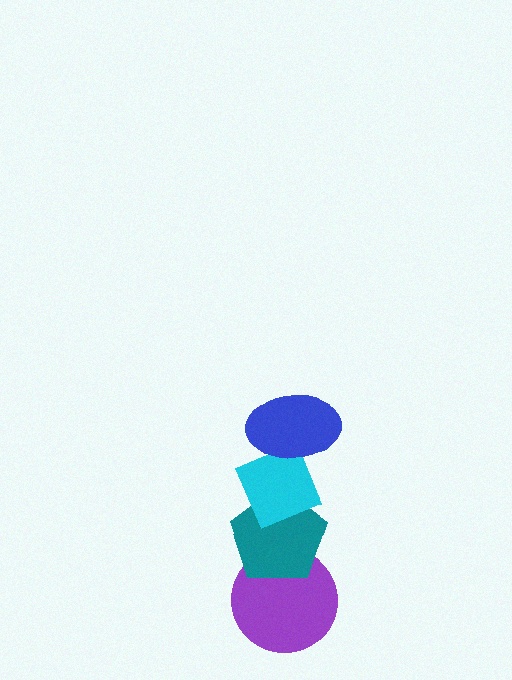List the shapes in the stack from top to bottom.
From top to bottom: the blue ellipse, the cyan diamond, the teal pentagon, the purple circle.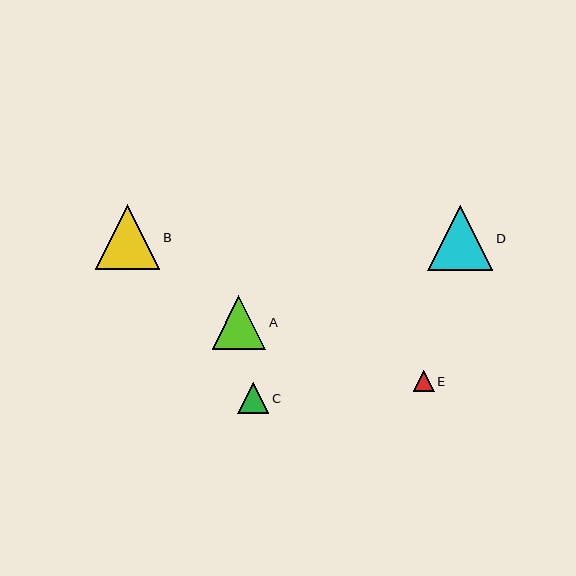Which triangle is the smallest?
Triangle E is the smallest with a size of approximately 21 pixels.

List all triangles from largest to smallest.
From largest to smallest: D, B, A, C, E.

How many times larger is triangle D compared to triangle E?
Triangle D is approximately 3.1 times the size of triangle E.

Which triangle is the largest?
Triangle D is the largest with a size of approximately 65 pixels.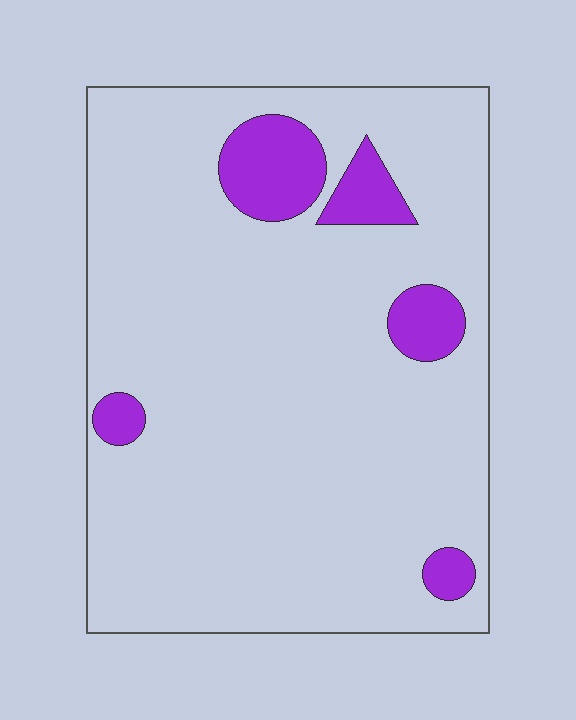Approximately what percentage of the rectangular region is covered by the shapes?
Approximately 10%.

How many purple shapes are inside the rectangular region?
5.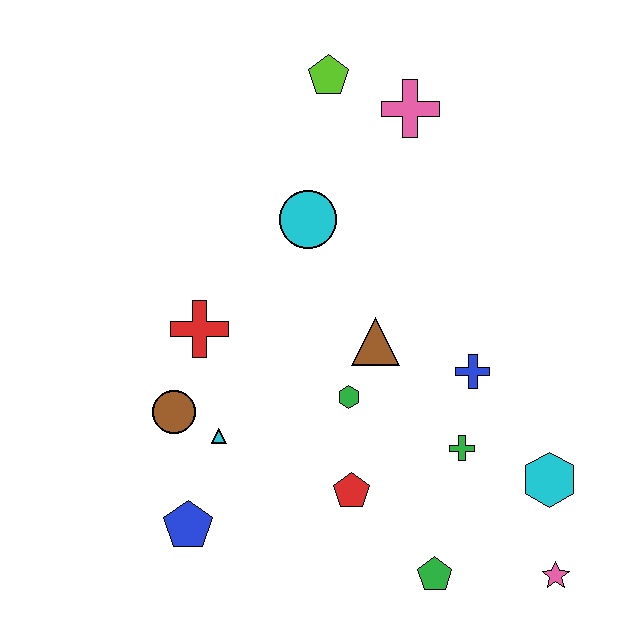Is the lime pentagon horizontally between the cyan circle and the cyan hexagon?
Yes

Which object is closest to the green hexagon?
The brown triangle is closest to the green hexagon.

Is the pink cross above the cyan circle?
Yes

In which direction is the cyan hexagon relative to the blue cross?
The cyan hexagon is below the blue cross.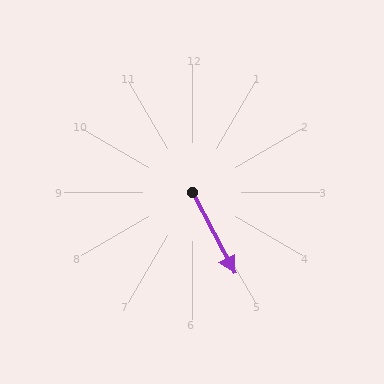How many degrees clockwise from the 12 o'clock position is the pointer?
Approximately 152 degrees.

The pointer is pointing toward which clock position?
Roughly 5 o'clock.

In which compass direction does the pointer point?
Southeast.